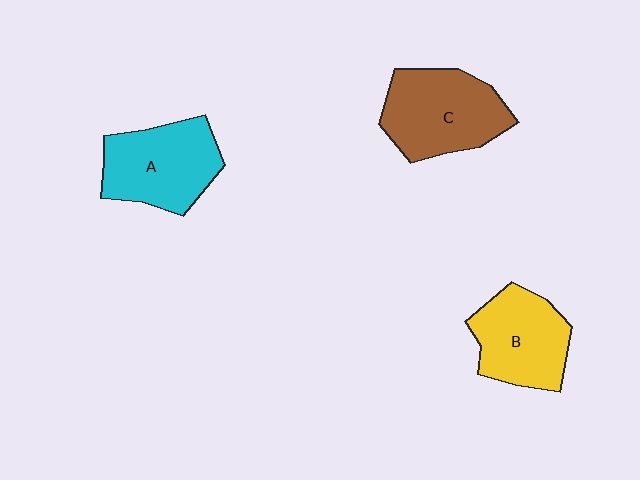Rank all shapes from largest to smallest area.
From largest to smallest: C (brown), A (cyan), B (yellow).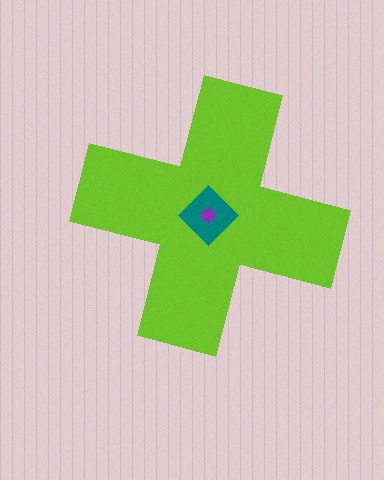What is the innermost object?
The purple pentagon.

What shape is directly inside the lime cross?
The teal diamond.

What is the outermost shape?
The lime cross.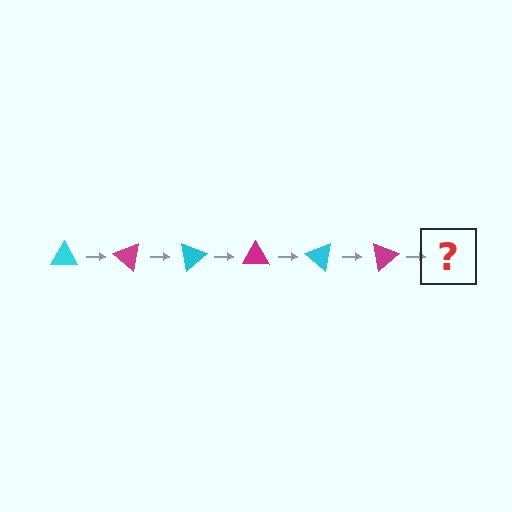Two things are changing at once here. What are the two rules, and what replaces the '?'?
The two rules are that it rotates 40 degrees each step and the color cycles through cyan and magenta. The '?' should be a cyan triangle, rotated 240 degrees from the start.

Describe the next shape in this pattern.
It should be a cyan triangle, rotated 240 degrees from the start.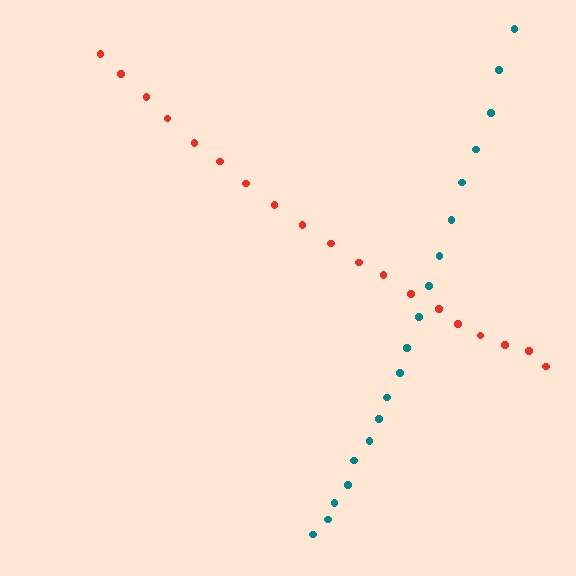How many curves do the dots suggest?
There are 2 distinct paths.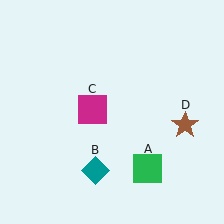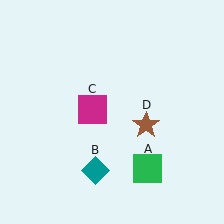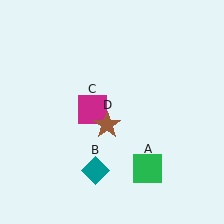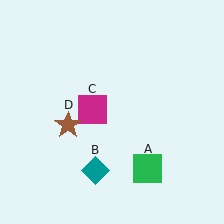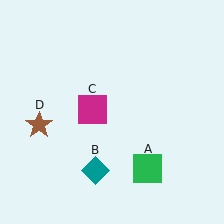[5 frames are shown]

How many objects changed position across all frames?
1 object changed position: brown star (object D).